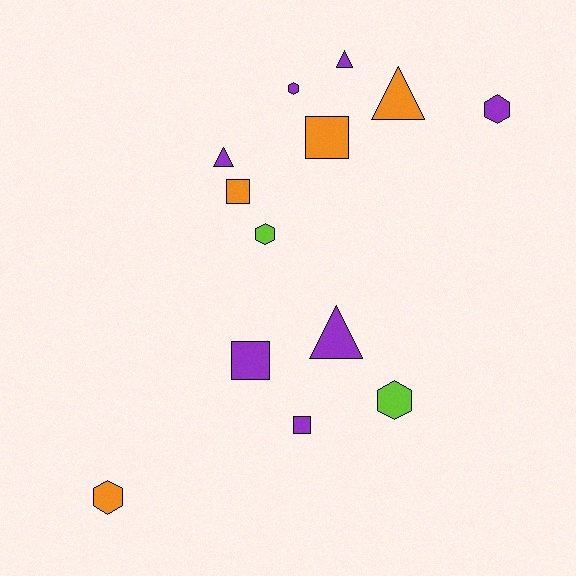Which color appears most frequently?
Purple, with 7 objects.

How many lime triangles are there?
There are no lime triangles.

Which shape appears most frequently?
Hexagon, with 5 objects.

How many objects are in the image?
There are 13 objects.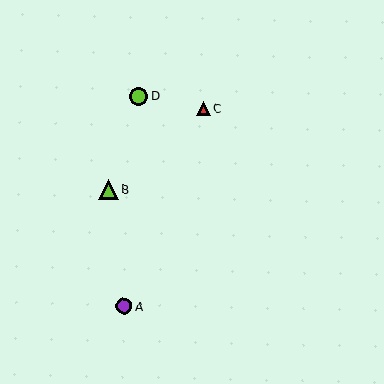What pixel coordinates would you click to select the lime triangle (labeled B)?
Click at (109, 189) to select the lime triangle B.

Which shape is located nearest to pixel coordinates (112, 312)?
The purple circle (labeled A) at (124, 306) is nearest to that location.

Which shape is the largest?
The lime triangle (labeled B) is the largest.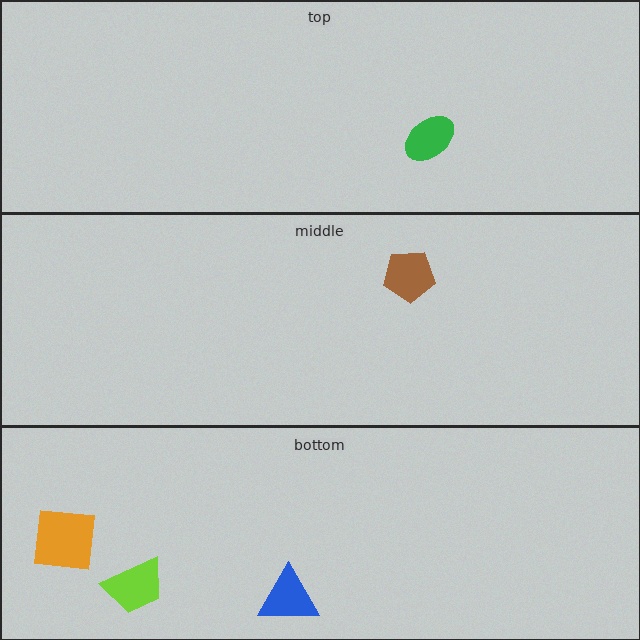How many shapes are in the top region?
1.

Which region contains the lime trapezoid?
The bottom region.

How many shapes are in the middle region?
1.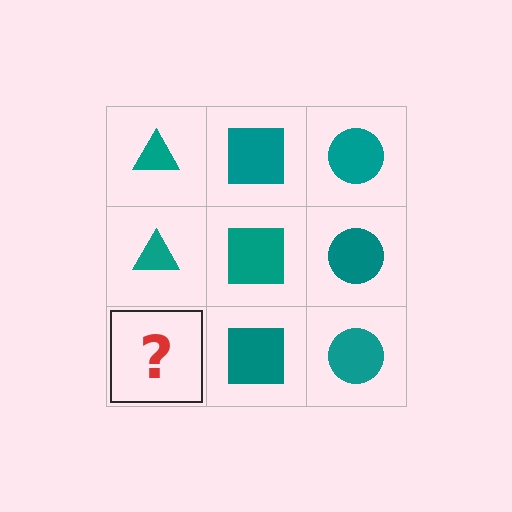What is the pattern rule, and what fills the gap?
The rule is that each column has a consistent shape. The gap should be filled with a teal triangle.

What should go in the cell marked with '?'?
The missing cell should contain a teal triangle.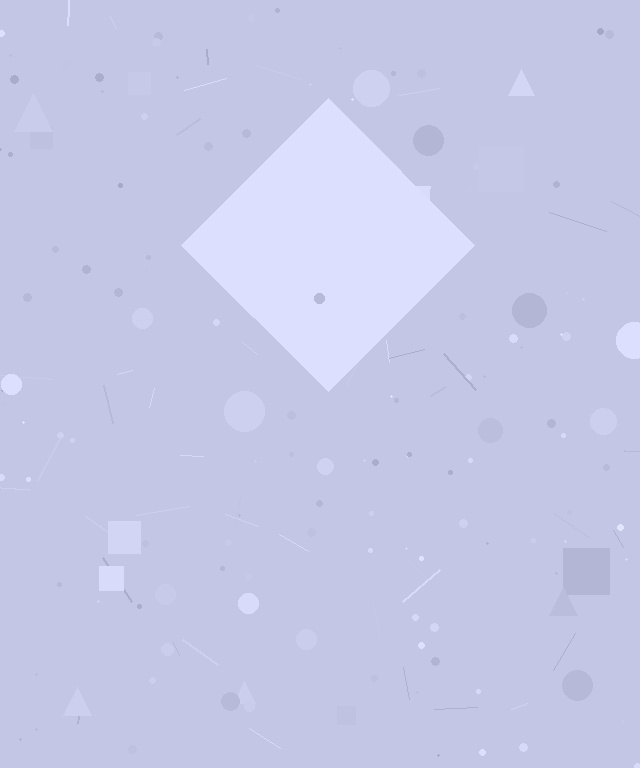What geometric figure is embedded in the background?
A diamond is embedded in the background.